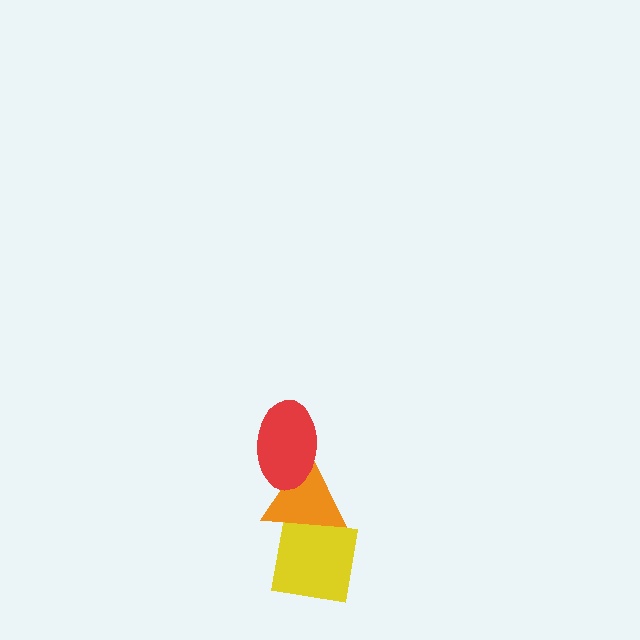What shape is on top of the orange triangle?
The red ellipse is on top of the orange triangle.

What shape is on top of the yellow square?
The orange triangle is on top of the yellow square.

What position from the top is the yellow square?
The yellow square is 3rd from the top.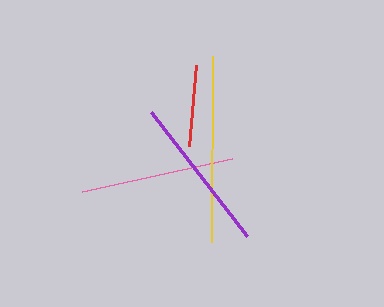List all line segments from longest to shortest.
From longest to shortest: yellow, purple, pink, red.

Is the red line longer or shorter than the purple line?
The purple line is longer than the red line.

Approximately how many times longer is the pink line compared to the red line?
The pink line is approximately 1.9 times the length of the red line.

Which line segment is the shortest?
The red line is the shortest at approximately 81 pixels.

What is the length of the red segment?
The red segment is approximately 81 pixels long.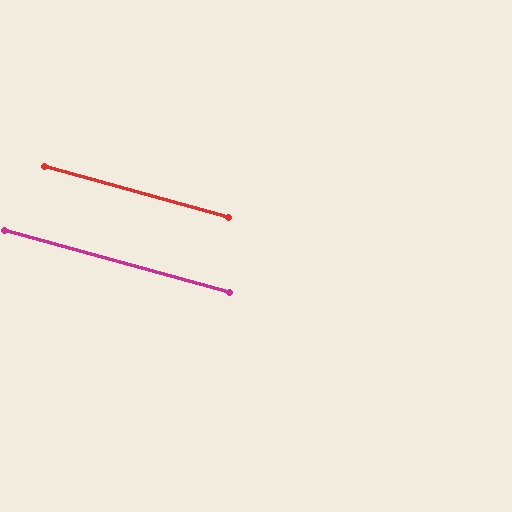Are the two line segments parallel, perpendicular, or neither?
Parallel — their directions differ by only 0.3°.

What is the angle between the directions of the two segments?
Approximately 0 degrees.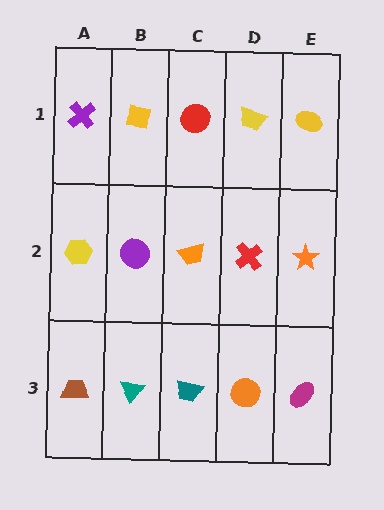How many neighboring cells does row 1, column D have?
3.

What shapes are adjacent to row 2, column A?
A purple cross (row 1, column A), a brown trapezoid (row 3, column A), a purple circle (row 2, column B).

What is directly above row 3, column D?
A red cross.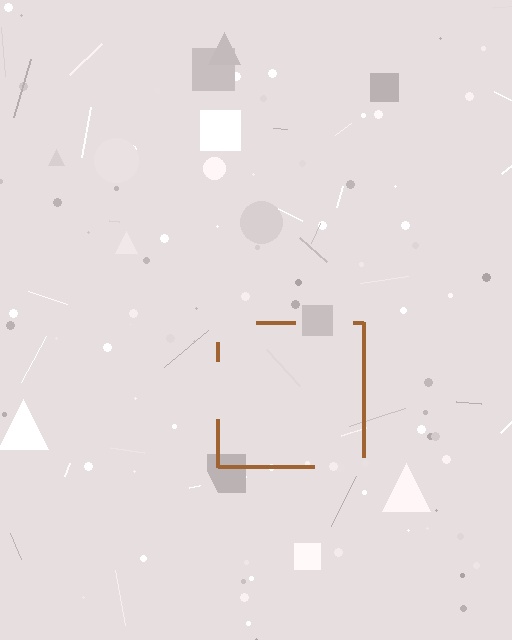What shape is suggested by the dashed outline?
The dashed outline suggests a square.